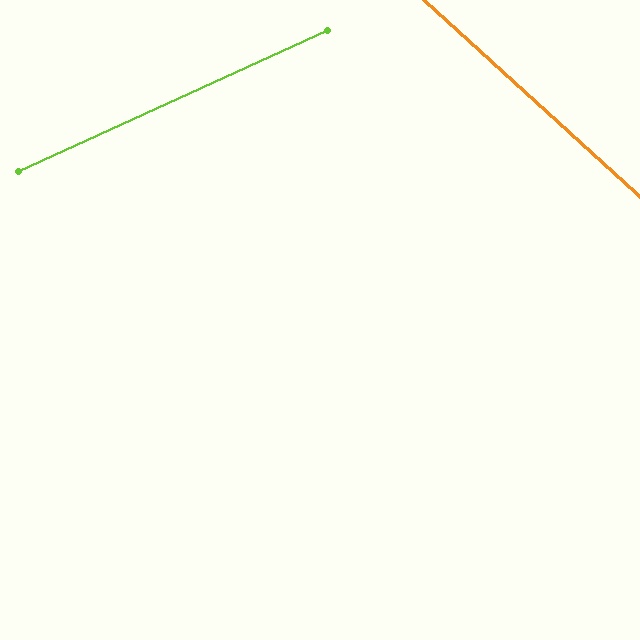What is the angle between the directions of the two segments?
Approximately 67 degrees.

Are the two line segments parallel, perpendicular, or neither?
Neither parallel nor perpendicular — they differ by about 67°.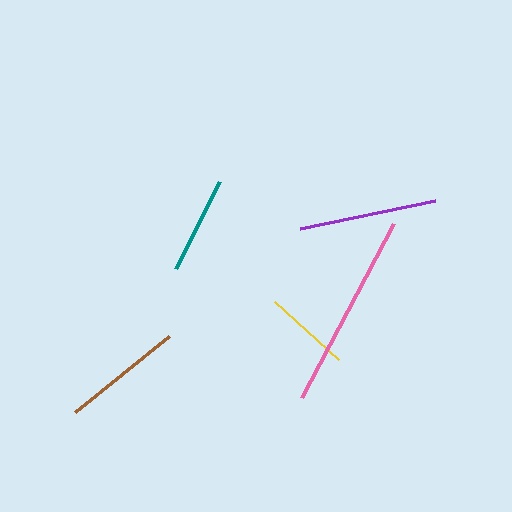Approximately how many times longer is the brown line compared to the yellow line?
The brown line is approximately 1.4 times the length of the yellow line.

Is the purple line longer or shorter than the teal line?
The purple line is longer than the teal line.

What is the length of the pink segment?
The pink segment is approximately 197 pixels long.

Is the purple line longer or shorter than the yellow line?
The purple line is longer than the yellow line.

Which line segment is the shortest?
The yellow line is the shortest at approximately 86 pixels.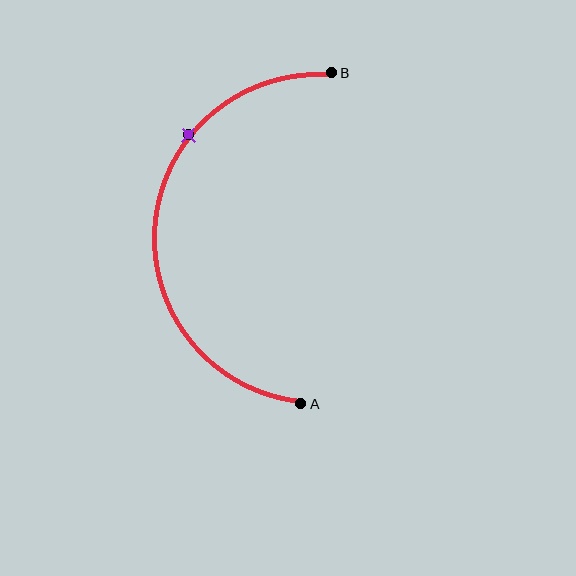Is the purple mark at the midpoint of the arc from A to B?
No. The purple mark lies on the arc but is closer to endpoint B. The arc midpoint would be at the point on the curve equidistant along the arc from both A and B.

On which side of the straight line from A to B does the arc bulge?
The arc bulges to the left of the straight line connecting A and B.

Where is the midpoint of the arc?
The arc midpoint is the point on the curve farthest from the straight line joining A and B. It sits to the left of that line.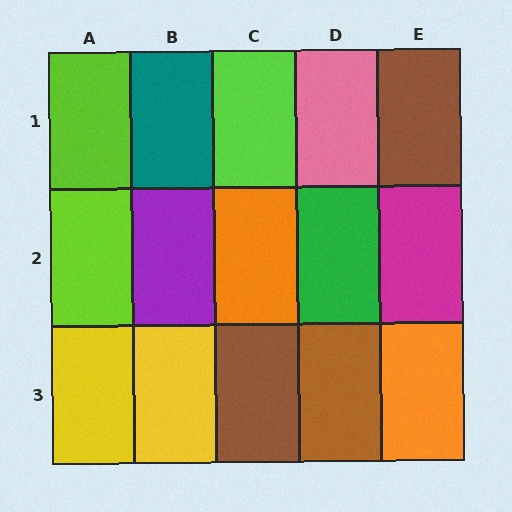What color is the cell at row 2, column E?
Magenta.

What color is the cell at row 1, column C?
Lime.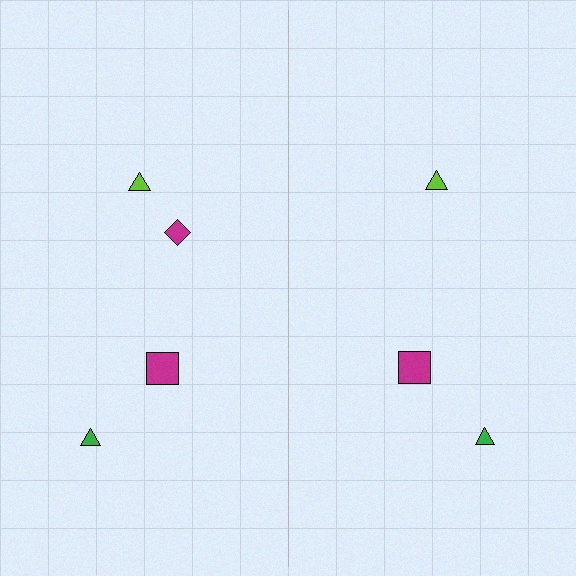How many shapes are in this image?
There are 7 shapes in this image.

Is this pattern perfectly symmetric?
No, the pattern is not perfectly symmetric. A magenta diamond is missing from the right side.